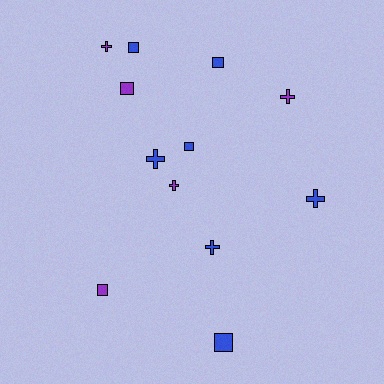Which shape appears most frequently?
Cross, with 6 objects.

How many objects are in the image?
There are 12 objects.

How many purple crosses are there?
There are 3 purple crosses.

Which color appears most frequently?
Blue, with 7 objects.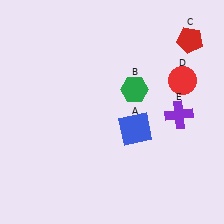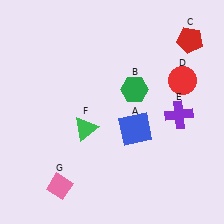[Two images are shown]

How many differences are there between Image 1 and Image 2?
There are 2 differences between the two images.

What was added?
A green triangle (F), a pink diamond (G) were added in Image 2.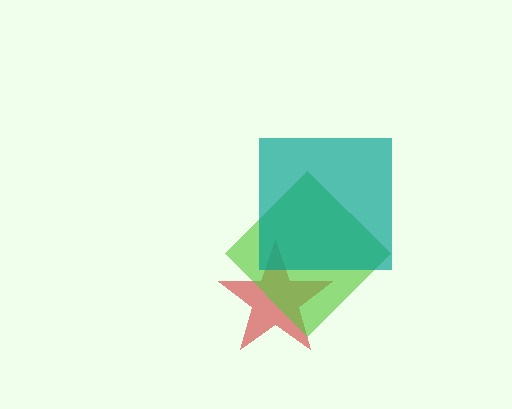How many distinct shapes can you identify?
There are 3 distinct shapes: a red star, a lime diamond, a teal square.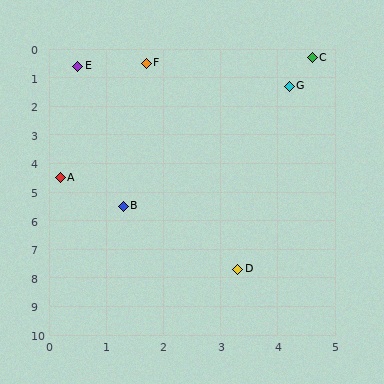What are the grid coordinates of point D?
Point D is at approximately (3.3, 7.7).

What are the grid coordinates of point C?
Point C is at approximately (4.6, 0.3).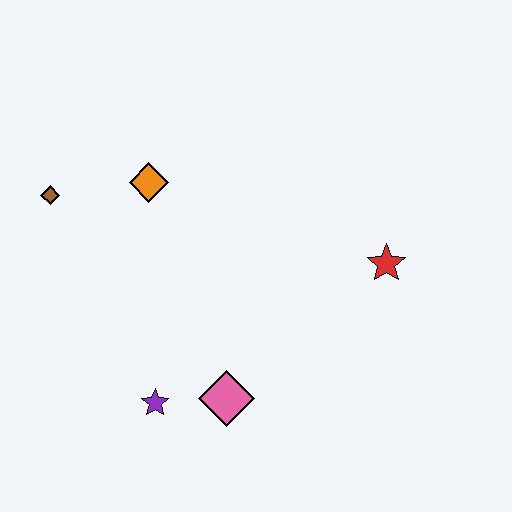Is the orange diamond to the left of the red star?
Yes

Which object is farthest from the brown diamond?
The red star is farthest from the brown diamond.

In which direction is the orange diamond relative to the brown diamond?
The orange diamond is to the right of the brown diamond.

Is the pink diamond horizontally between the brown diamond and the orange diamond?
No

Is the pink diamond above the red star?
No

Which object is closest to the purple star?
The pink diamond is closest to the purple star.